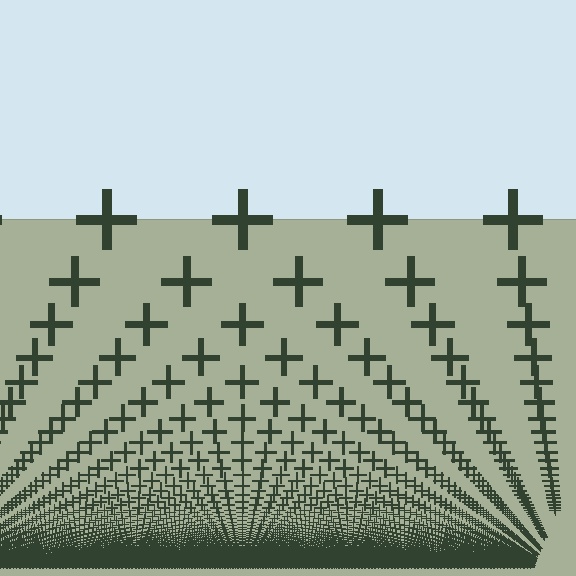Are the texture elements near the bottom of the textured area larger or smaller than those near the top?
Smaller. The gradient is inverted — elements near the bottom are smaller and denser.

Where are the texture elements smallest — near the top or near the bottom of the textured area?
Near the bottom.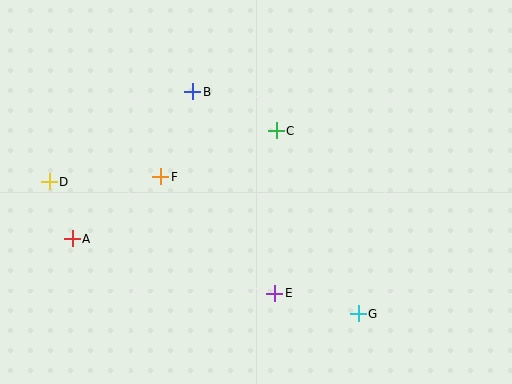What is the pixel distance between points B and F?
The distance between B and F is 91 pixels.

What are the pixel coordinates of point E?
Point E is at (275, 293).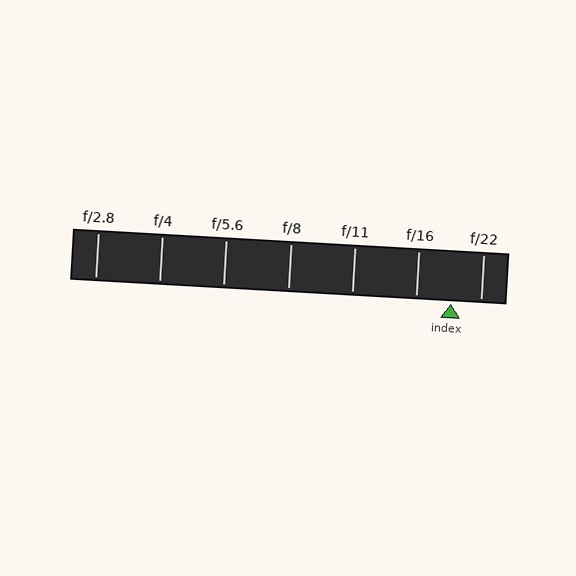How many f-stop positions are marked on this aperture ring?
There are 7 f-stop positions marked.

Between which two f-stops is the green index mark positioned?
The index mark is between f/16 and f/22.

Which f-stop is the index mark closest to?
The index mark is closest to f/22.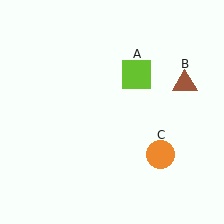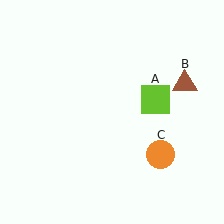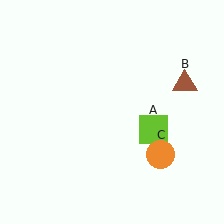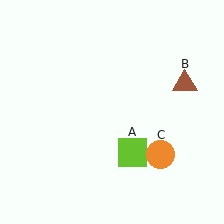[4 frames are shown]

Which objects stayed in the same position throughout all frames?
Brown triangle (object B) and orange circle (object C) remained stationary.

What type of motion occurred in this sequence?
The lime square (object A) rotated clockwise around the center of the scene.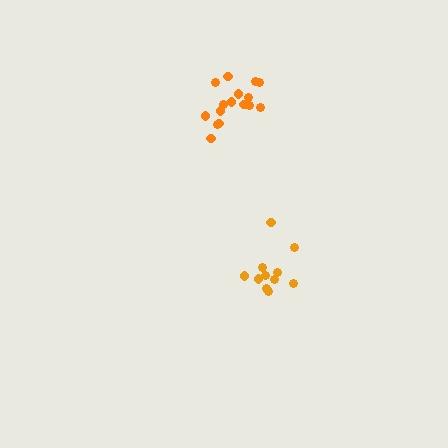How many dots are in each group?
Group 1: 16 dots, Group 2: 11 dots (27 total).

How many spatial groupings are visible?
There are 2 spatial groupings.